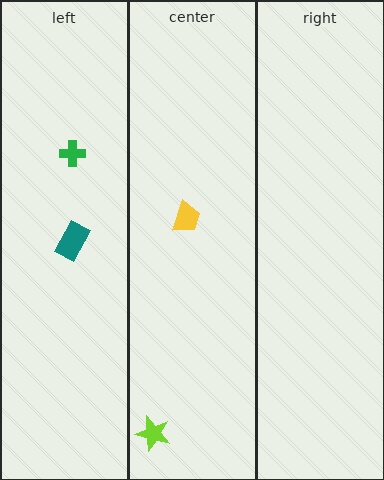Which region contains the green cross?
The left region.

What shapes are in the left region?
The teal rectangle, the green cross.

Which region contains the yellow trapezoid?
The center region.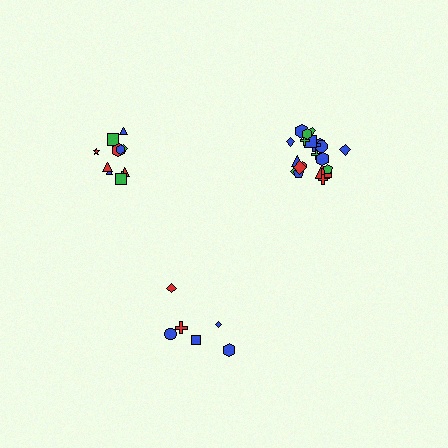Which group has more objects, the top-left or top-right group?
The top-right group.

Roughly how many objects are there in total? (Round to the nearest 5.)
Roughly 40 objects in total.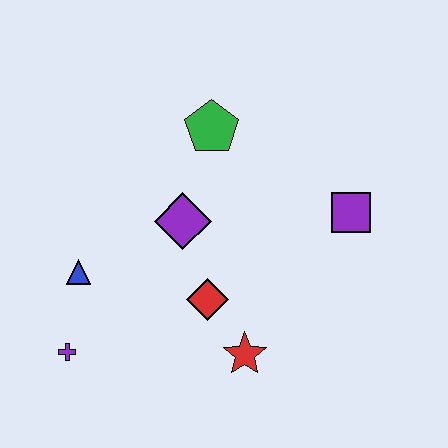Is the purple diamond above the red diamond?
Yes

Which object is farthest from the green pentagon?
The purple cross is farthest from the green pentagon.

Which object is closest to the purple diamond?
The red diamond is closest to the purple diamond.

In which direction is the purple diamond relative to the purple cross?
The purple diamond is above the purple cross.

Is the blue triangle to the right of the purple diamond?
No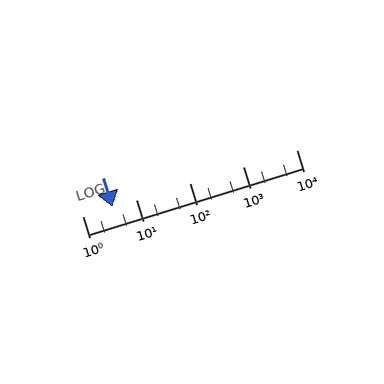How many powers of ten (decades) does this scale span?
The scale spans 4 decades, from 1 to 10000.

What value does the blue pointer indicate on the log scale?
The pointer indicates approximately 3.6.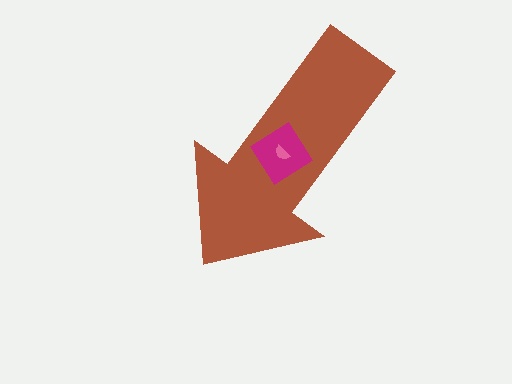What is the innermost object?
The pink semicircle.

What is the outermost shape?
The brown arrow.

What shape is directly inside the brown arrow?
The magenta diamond.